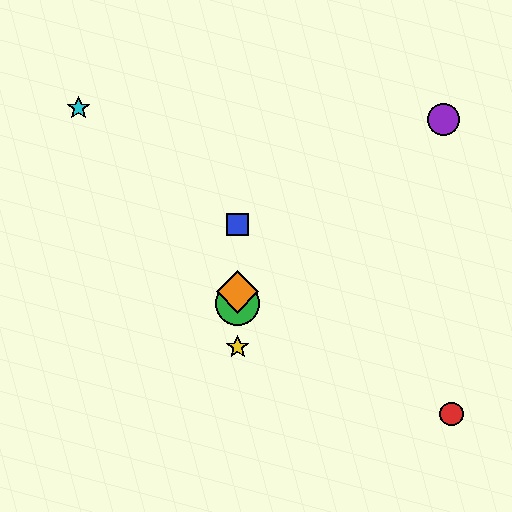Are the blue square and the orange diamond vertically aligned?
Yes, both are at x≈238.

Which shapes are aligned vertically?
The blue square, the green circle, the yellow star, the orange diamond are aligned vertically.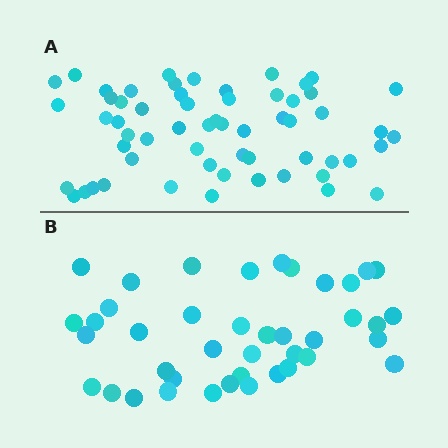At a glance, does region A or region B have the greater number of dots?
Region A (the top region) has more dots.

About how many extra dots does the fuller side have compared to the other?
Region A has approximately 20 more dots than region B.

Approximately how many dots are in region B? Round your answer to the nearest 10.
About 40 dots. (The exact count is 41, which rounds to 40.)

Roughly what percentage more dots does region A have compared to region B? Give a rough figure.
About 45% more.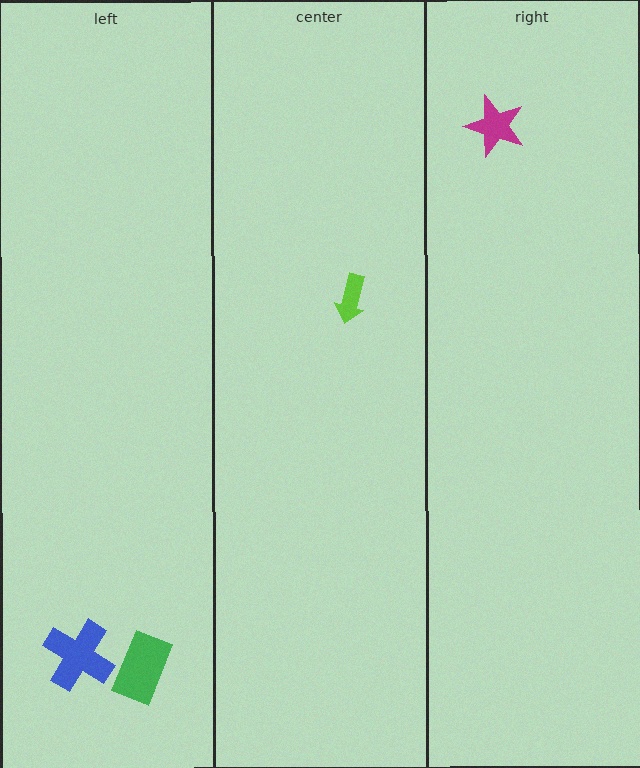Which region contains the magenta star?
The right region.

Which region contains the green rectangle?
The left region.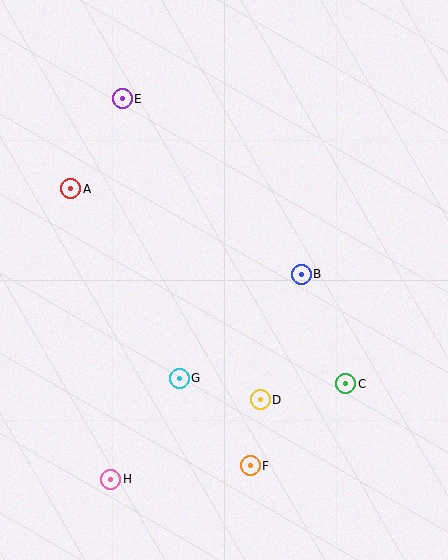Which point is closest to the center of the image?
Point B at (301, 274) is closest to the center.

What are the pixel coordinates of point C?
Point C is at (346, 384).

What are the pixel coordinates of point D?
Point D is at (260, 400).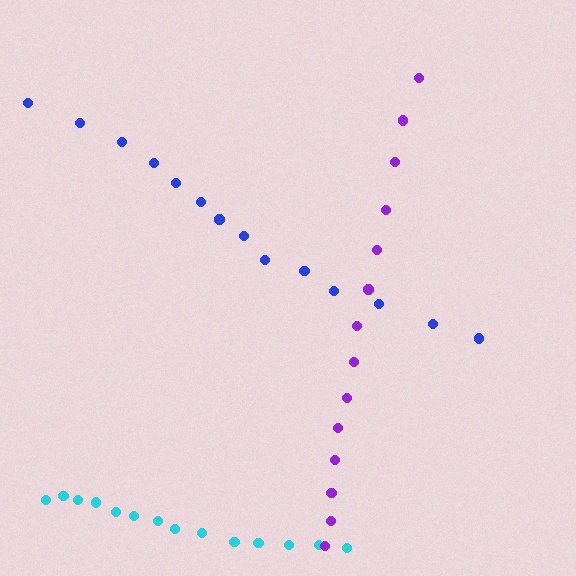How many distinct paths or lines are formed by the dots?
There are 3 distinct paths.